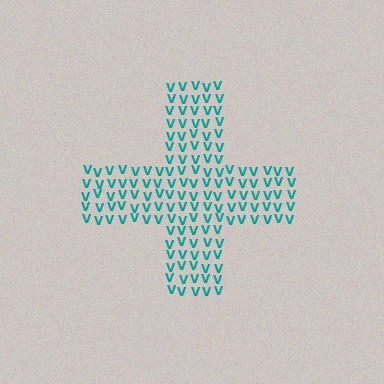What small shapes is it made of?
It is made of small letter V's.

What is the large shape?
The large shape is a cross.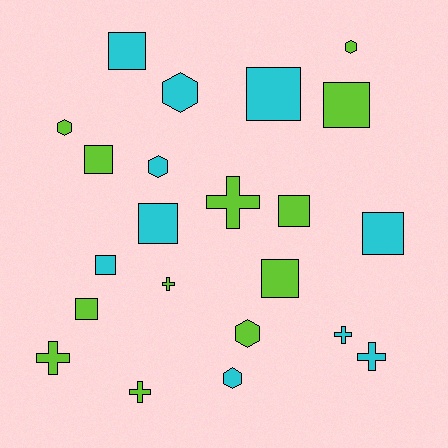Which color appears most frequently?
Lime, with 12 objects.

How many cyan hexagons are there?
There are 3 cyan hexagons.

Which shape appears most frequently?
Square, with 10 objects.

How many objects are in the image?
There are 22 objects.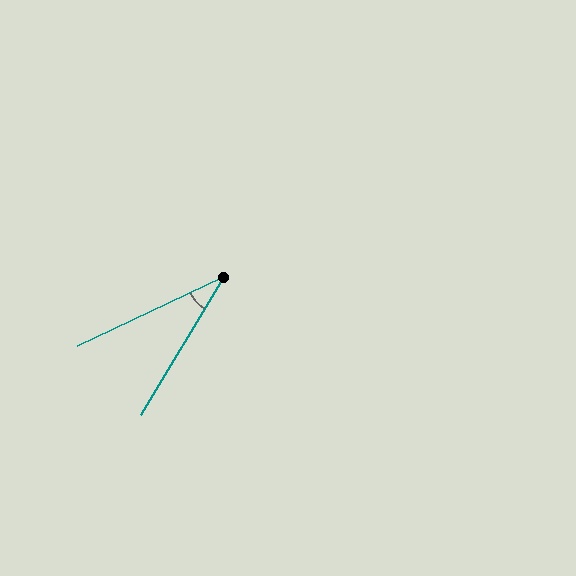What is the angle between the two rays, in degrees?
Approximately 33 degrees.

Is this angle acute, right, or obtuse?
It is acute.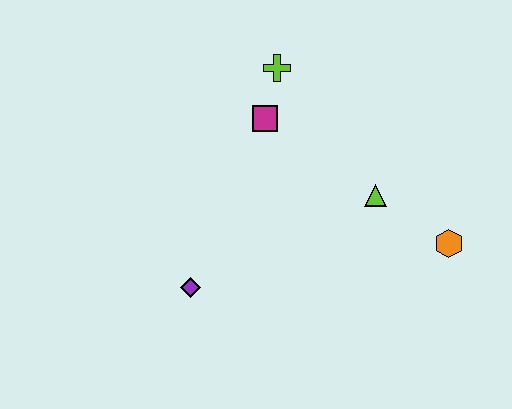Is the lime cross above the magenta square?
Yes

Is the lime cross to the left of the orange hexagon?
Yes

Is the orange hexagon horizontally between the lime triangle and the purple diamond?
No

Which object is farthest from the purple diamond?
The orange hexagon is farthest from the purple diamond.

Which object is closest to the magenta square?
The lime cross is closest to the magenta square.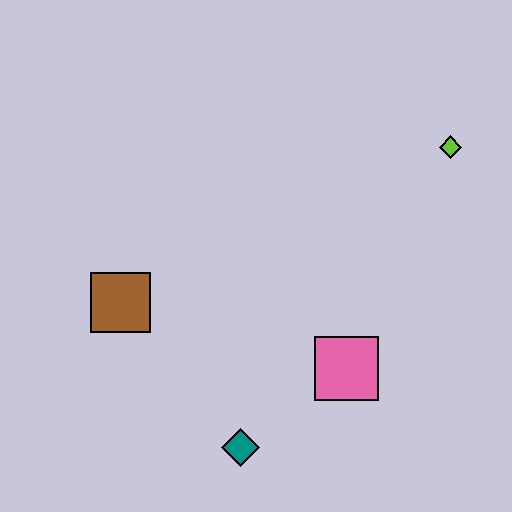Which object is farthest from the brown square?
The lime diamond is farthest from the brown square.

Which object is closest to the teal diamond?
The pink square is closest to the teal diamond.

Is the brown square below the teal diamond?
No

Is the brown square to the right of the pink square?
No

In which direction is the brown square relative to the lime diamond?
The brown square is to the left of the lime diamond.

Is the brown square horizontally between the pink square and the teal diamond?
No